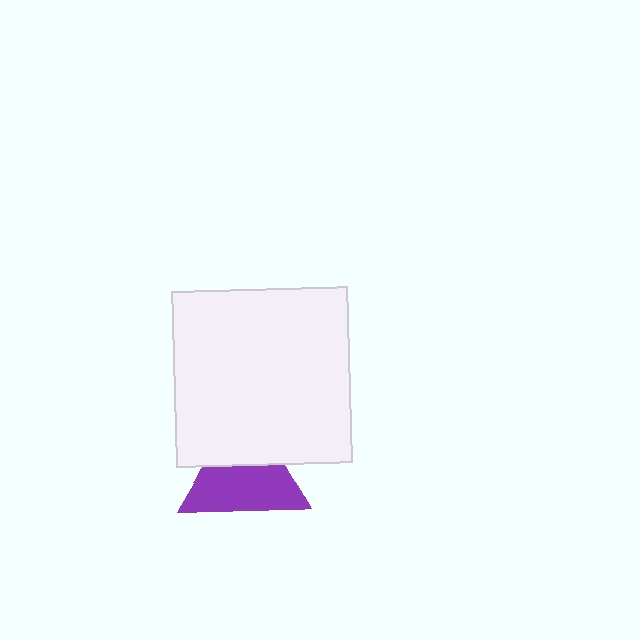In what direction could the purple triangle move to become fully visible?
The purple triangle could move down. That would shift it out from behind the white square entirely.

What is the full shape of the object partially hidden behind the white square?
The partially hidden object is a purple triangle.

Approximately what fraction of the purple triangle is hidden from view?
Roughly 37% of the purple triangle is hidden behind the white square.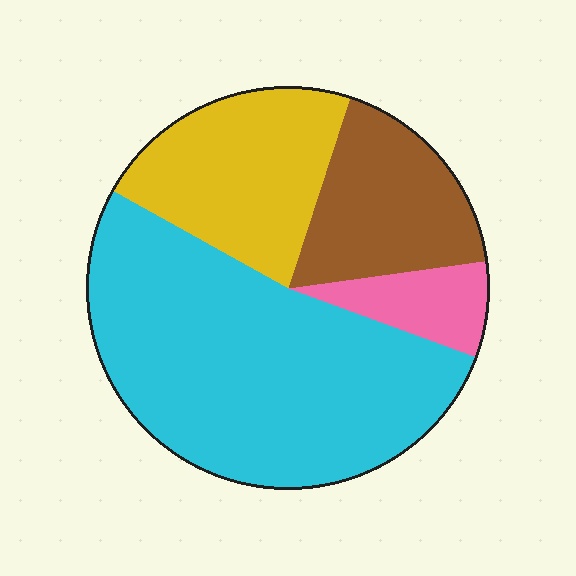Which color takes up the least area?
Pink, at roughly 10%.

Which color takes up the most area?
Cyan, at roughly 50%.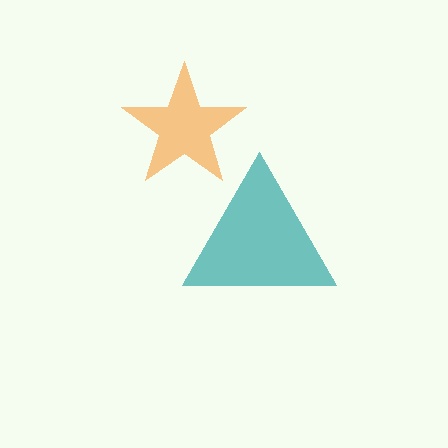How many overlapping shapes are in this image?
There are 2 overlapping shapes in the image.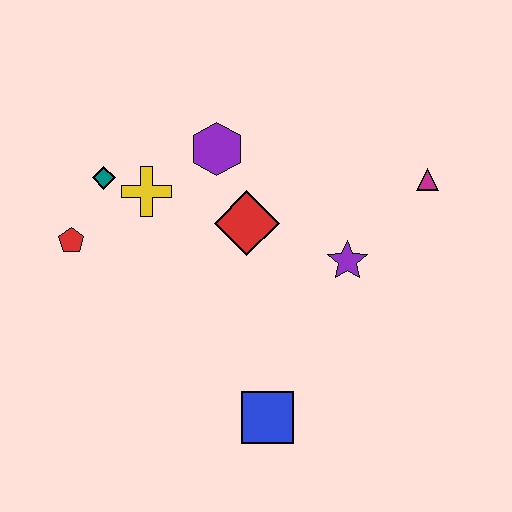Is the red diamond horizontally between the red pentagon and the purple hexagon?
No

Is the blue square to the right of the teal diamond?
Yes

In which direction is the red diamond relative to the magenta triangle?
The red diamond is to the left of the magenta triangle.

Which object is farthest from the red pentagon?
The magenta triangle is farthest from the red pentagon.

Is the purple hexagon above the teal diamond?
Yes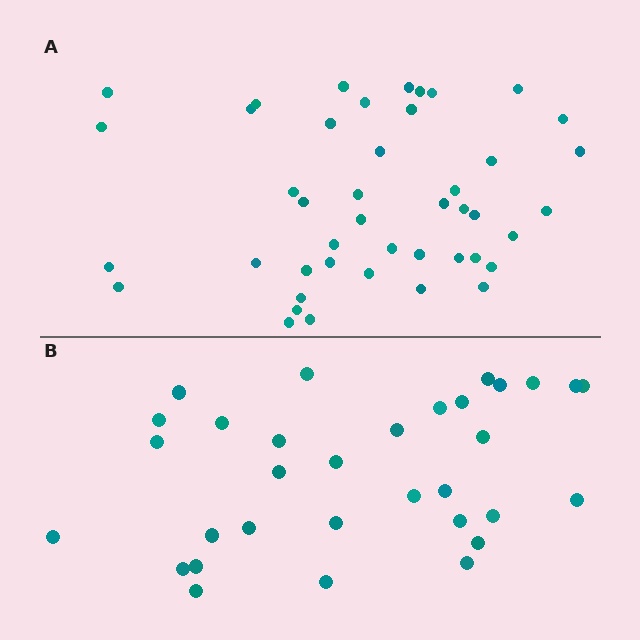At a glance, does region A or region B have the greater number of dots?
Region A (the top region) has more dots.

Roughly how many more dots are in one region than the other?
Region A has roughly 12 or so more dots than region B.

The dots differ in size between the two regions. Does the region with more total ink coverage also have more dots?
No. Region B has more total ink coverage because its dots are larger, but region A actually contains more individual dots. Total area can be misleading — the number of items is what matters here.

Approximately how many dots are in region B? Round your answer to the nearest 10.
About 30 dots. (The exact count is 32, which rounds to 30.)